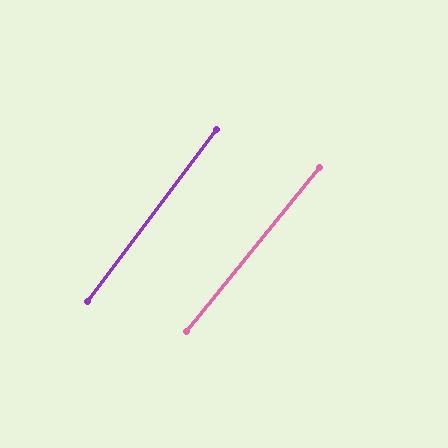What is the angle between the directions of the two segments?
Approximately 2 degrees.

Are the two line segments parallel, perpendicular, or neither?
Parallel — their directions differ by only 1.9°.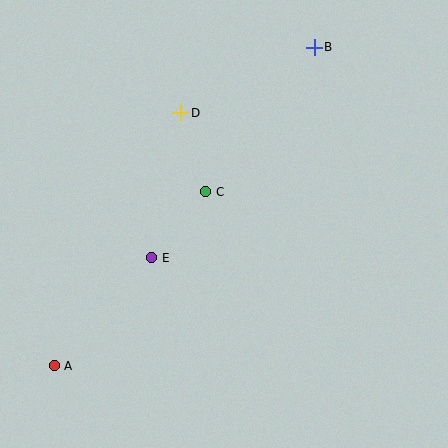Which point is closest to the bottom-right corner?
Point E is closest to the bottom-right corner.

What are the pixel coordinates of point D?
Point D is at (181, 113).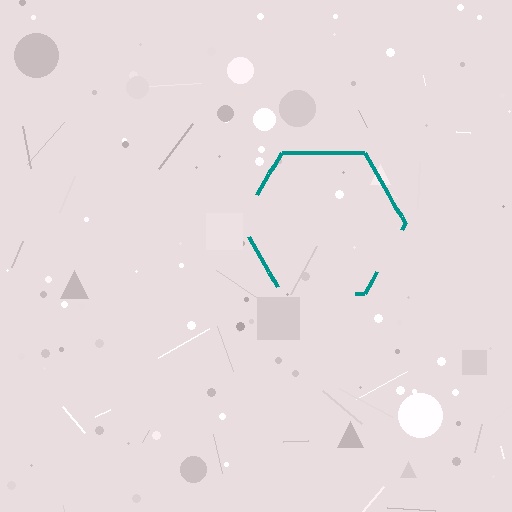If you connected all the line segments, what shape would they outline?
They would outline a hexagon.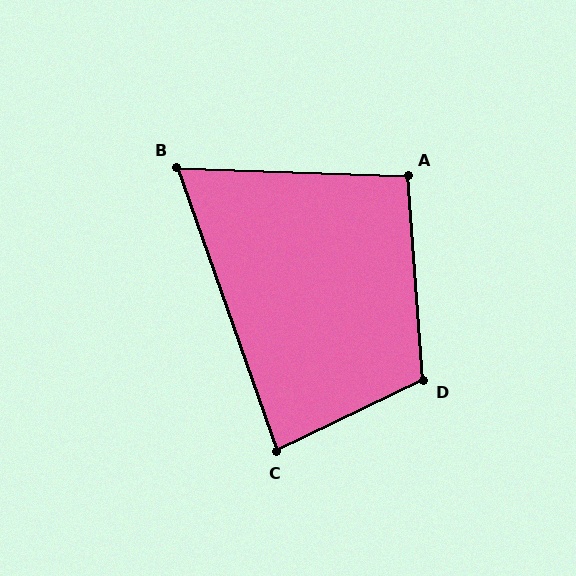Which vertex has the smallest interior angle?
B, at approximately 69 degrees.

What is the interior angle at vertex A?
Approximately 96 degrees (obtuse).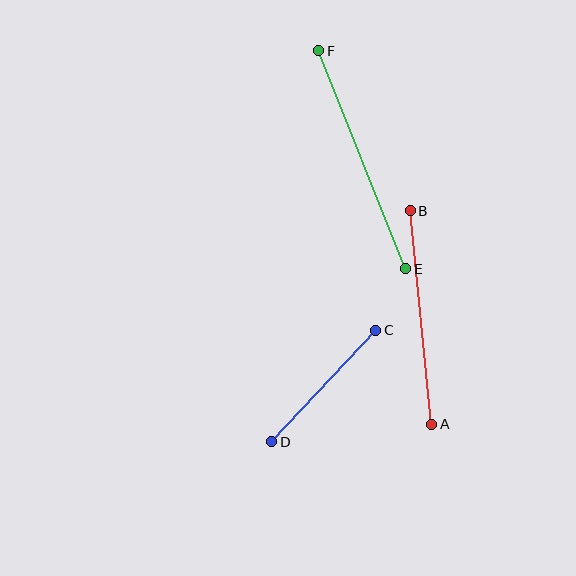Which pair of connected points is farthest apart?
Points E and F are farthest apart.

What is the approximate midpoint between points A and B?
The midpoint is at approximately (421, 318) pixels.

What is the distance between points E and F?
The distance is approximately 235 pixels.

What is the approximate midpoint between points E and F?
The midpoint is at approximately (362, 160) pixels.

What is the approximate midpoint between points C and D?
The midpoint is at approximately (324, 386) pixels.